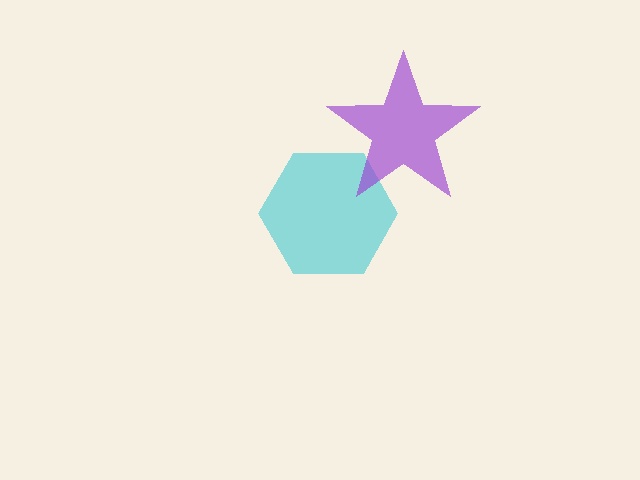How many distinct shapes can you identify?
There are 2 distinct shapes: a cyan hexagon, a purple star.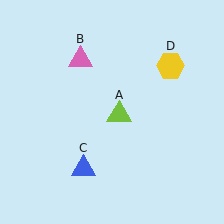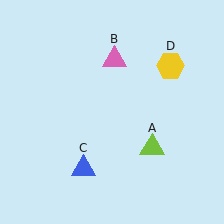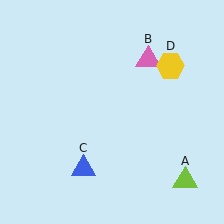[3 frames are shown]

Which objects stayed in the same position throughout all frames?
Blue triangle (object C) and yellow hexagon (object D) remained stationary.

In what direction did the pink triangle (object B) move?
The pink triangle (object B) moved right.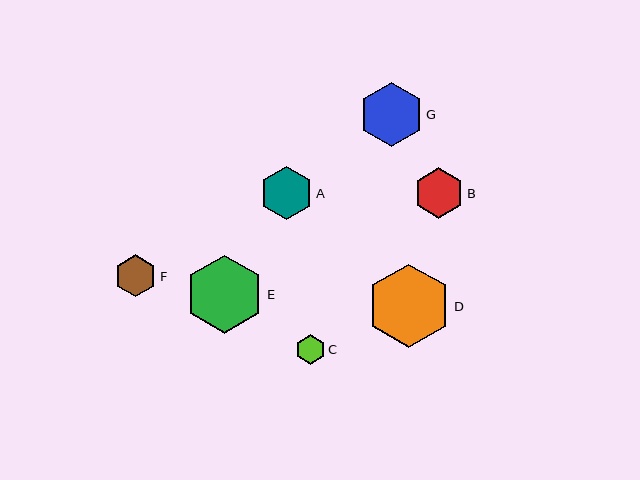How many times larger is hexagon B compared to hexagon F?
Hexagon B is approximately 1.2 times the size of hexagon F.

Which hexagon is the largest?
Hexagon D is the largest with a size of approximately 84 pixels.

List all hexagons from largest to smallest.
From largest to smallest: D, E, G, A, B, F, C.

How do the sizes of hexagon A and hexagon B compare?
Hexagon A and hexagon B are approximately the same size.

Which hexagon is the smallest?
Hexagon C is the smallest with a size of approximately 29 pixels.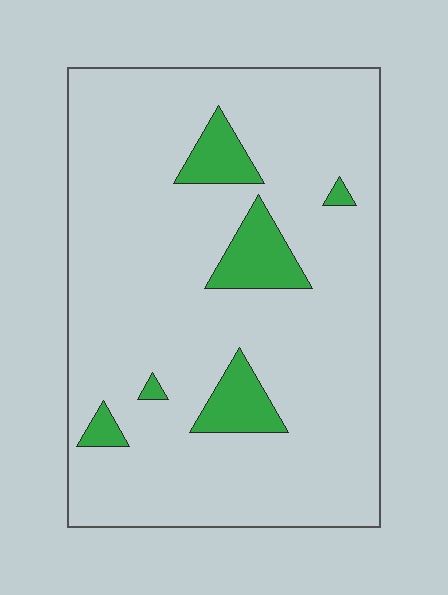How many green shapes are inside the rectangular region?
6.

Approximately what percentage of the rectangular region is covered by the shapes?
Approximately 10%.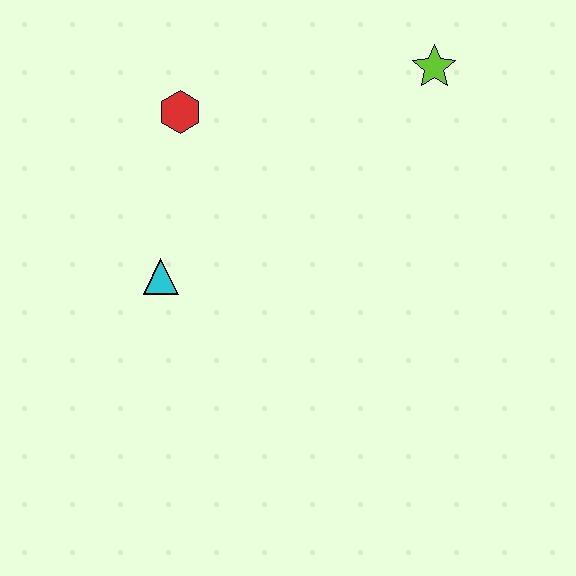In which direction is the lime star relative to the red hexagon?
The lime star is to the right of the red hexagon.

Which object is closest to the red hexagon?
The cyan triangle is closest to the red hexagon.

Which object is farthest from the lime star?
The cyan triangle is farthest from the lime star.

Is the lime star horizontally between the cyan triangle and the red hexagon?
No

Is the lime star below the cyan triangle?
No